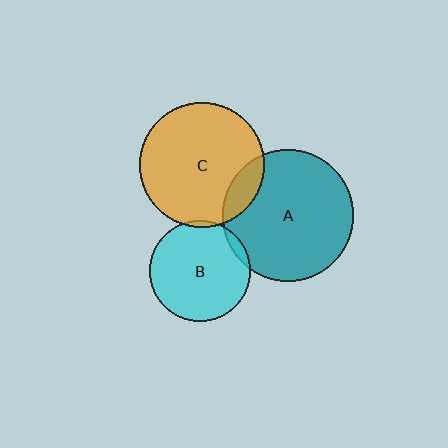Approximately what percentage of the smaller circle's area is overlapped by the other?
Approximately 15%.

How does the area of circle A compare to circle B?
Approximately 1.7 times.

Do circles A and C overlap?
Yes.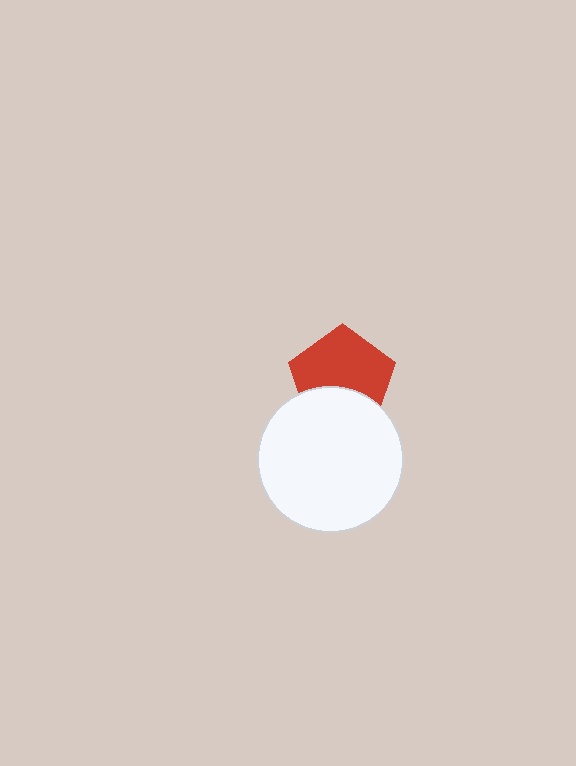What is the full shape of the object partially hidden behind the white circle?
The partially hidden object is a red pentagon.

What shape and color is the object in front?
The object in front is a white circle.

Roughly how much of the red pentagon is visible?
Most of it is visible (roughly 65%).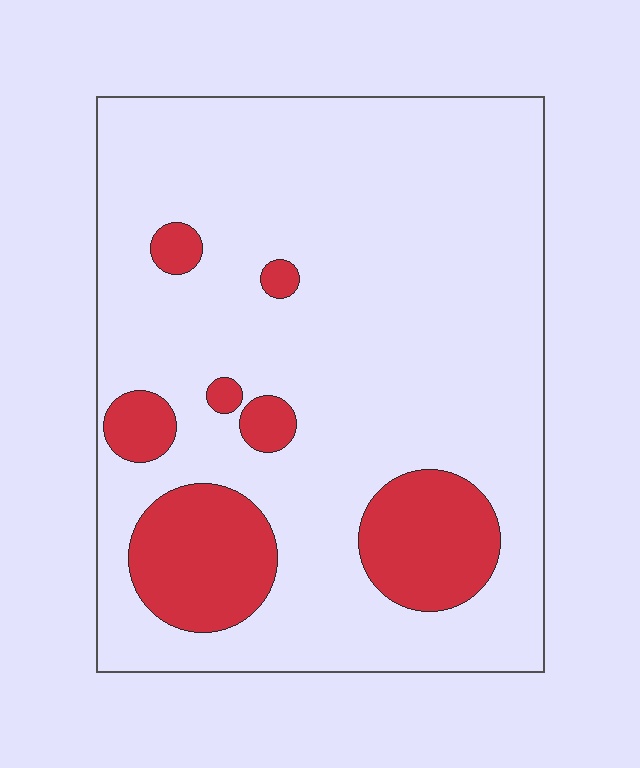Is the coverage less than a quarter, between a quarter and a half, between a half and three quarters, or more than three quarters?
Less than a quarter.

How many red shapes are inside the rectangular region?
7.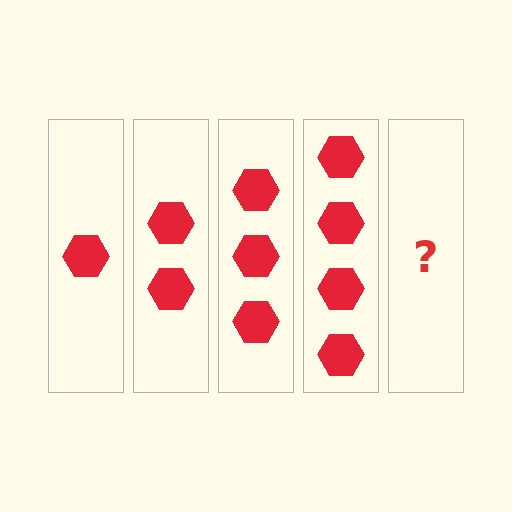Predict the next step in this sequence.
The next step is 5 hexagons.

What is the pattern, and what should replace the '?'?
The pattern is that each step adds one more hexagon. The '?' should be 5 hexagons.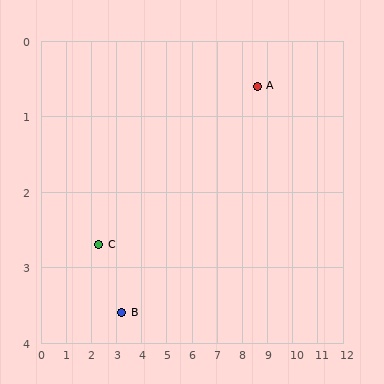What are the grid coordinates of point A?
Point A is at approximately (8.6, 0.6).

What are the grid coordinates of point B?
Point B is at approximately (3.2, 3.6).